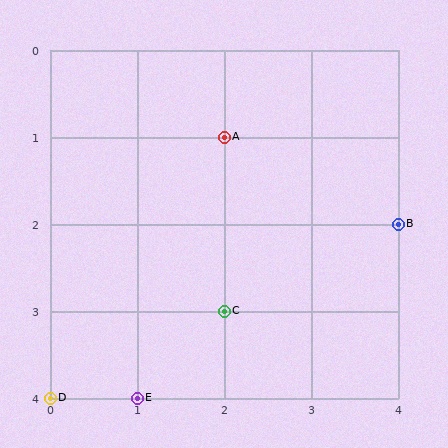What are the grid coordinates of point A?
Point A is at grid coordinates (2, 1).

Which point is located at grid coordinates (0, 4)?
Point D is at (0, 4).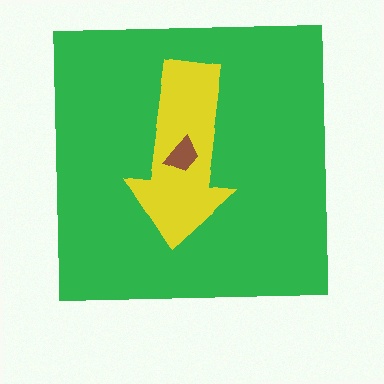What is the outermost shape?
The green square.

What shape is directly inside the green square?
The yellow arrow.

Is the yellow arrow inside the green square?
Yes.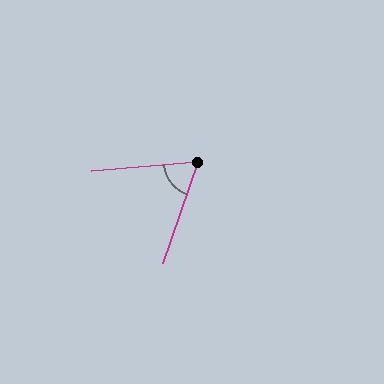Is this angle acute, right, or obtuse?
It is acute.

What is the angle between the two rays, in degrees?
Approximately 66 degrees.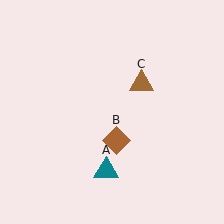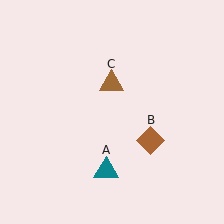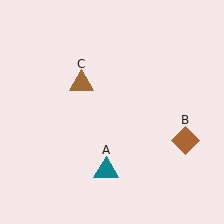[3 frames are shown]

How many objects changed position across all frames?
2 objects changed position: brown diamond (object B), brown triangle (object C).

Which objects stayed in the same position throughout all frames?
Teal triangle (object A) remained stationary.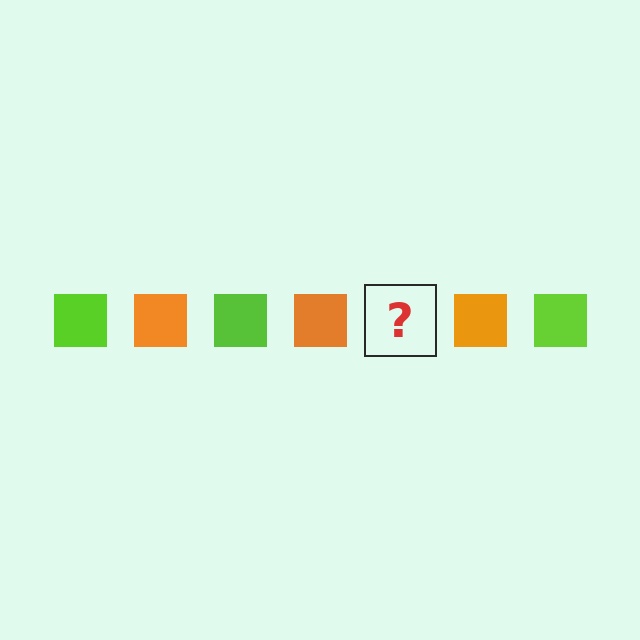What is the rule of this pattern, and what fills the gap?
The rule is that the pattern cycles through lime, orange squares. The gap should be filled with a lime square.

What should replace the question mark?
The question mark should be replaced with a lime square.